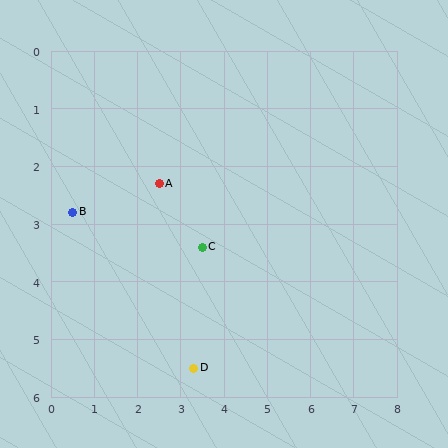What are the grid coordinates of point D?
Point D is at approximately (3.3, 5.5).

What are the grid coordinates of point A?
Point A is at approximately (2.5, 2.3).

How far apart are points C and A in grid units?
Points C and A are about 1.5 grid units apart.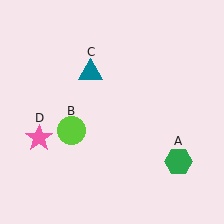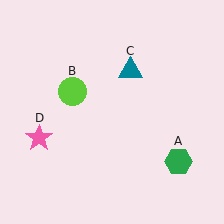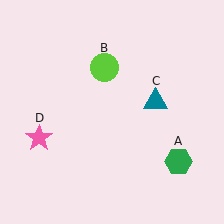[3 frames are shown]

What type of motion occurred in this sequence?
The lime circle (object B), teal triangle (object C) rotated clockwise around the center of the scene.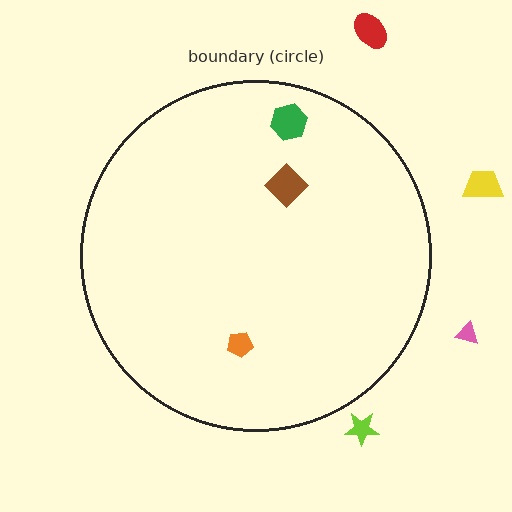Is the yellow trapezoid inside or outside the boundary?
Outside.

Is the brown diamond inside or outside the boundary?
Inside.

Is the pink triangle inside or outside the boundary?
Outside.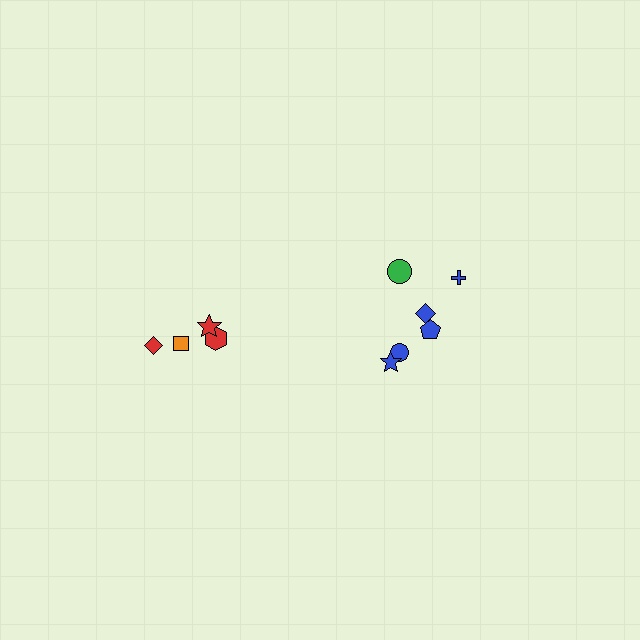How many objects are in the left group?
There are 4 objects.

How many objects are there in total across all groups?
There are 10 objects.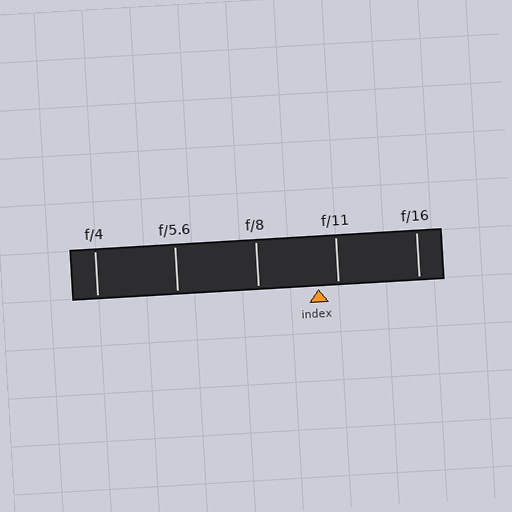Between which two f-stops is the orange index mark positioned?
The index mark is between f/8 and f/11.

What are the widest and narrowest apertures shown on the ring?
The widest aperture shown is f/4 and the narrowest is f/16.